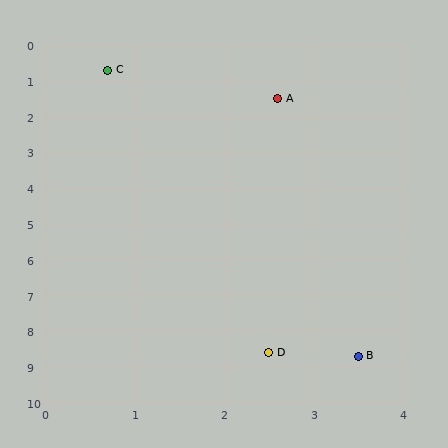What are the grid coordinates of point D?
Point D is at approximately (2.5, 8.6).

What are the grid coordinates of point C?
Point C is at approximately (0.7, 0.7).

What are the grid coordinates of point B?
Point B is at approximately (3.5, 8.7).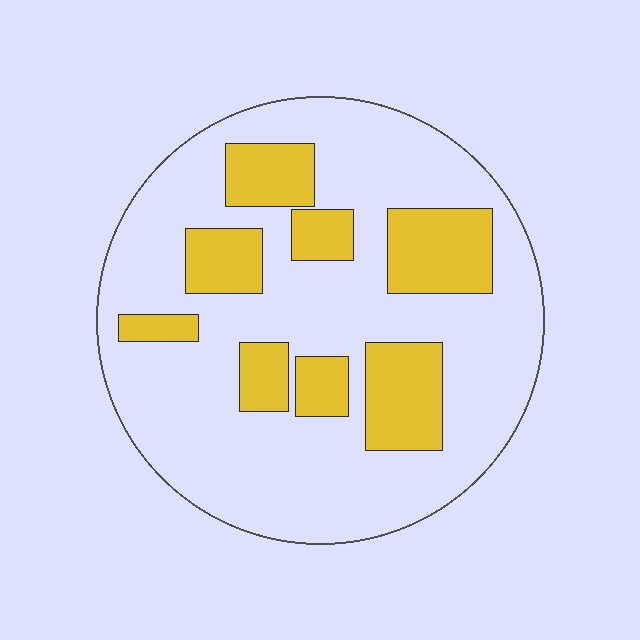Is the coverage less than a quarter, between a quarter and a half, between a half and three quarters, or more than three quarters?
Between a quarter and a half.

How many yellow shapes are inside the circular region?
8.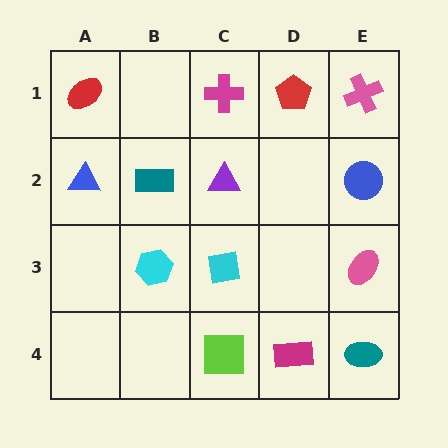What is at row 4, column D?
A magenta rectangle.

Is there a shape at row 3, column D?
No, that cell is empty.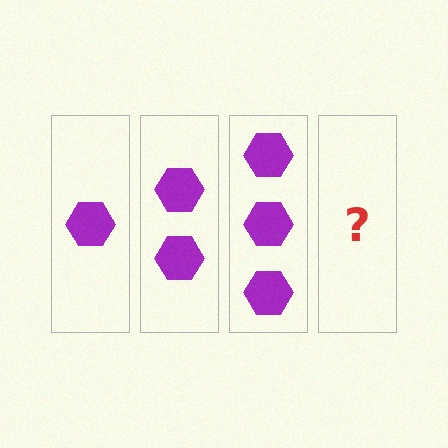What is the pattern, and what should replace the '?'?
The pattern is that each step adds one more hexagon. The '?' should be 4 hexagons.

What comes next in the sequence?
The next element should be 4 hexagons.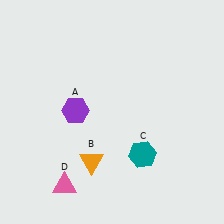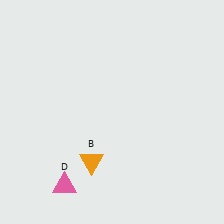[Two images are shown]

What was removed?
The teal hexagon (C), the purple hexagon (A) were removed in Image 2.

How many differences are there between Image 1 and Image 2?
There are 2 differences between the two images.